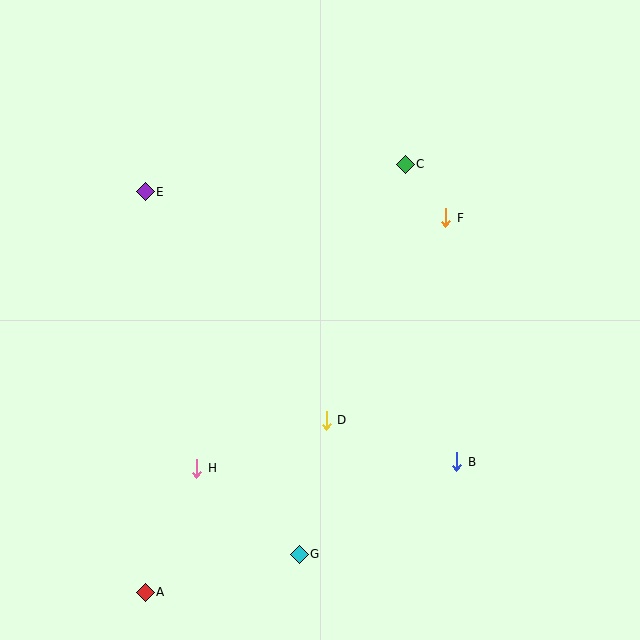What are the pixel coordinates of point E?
Point E is at (145, 192).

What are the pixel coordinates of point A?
Point A is at (145, 592).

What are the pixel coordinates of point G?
Point G is at (299, 554).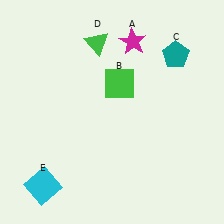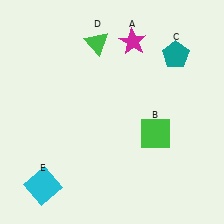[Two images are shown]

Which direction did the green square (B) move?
The green square (B) moved down.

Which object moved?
The green square (B) moved down.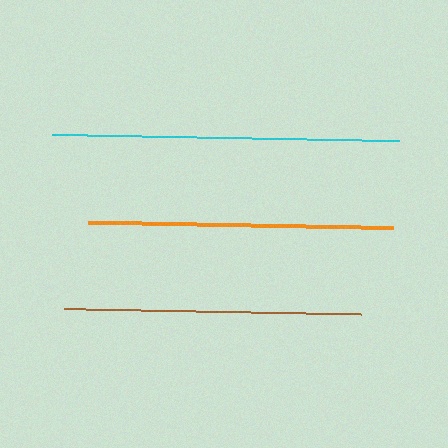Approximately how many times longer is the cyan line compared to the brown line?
The cyan line is approximately 1.2 times the length of the brown line.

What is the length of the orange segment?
The orange segment is approximately 305 pixels long.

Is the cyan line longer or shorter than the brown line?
The cyan line is longer than the brown line.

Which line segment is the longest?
The cyan line is the longest at approximately 347 pixels.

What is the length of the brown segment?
The brown segment is approximately 297 pixels long.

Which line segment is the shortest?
The brown line is the shortest at approximately 297 pixels.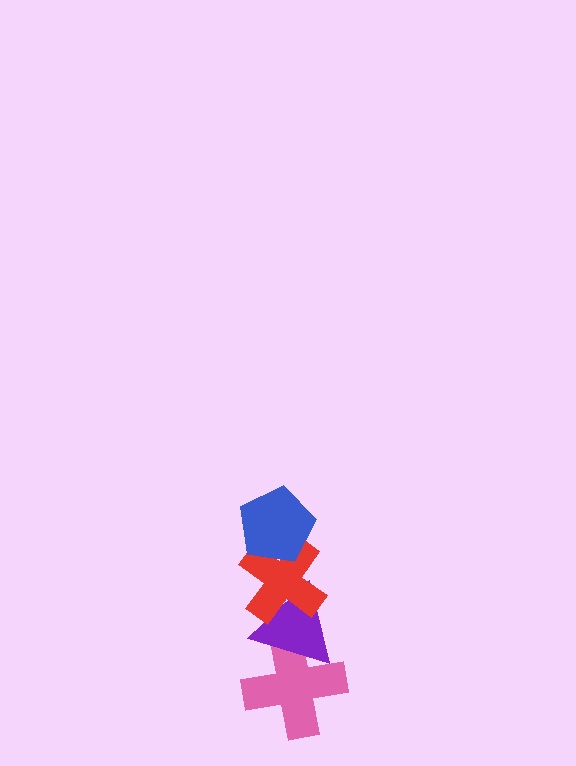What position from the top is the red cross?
The red cross is 2nd from the top.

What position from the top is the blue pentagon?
The blue pentagon is 1st from the top.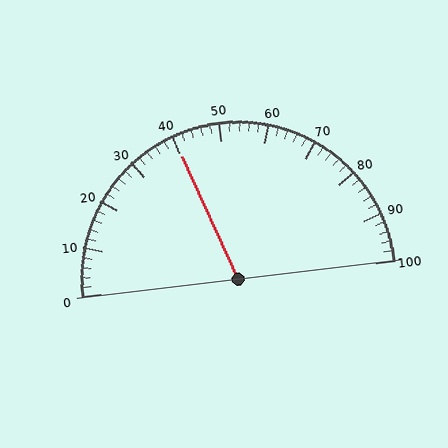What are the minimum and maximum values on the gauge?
The gauge ranges from 0 to 100.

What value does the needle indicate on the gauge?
The needle indicates approximately 40.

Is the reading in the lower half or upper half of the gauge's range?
The reading is in the lower half of the range (0 to 100).